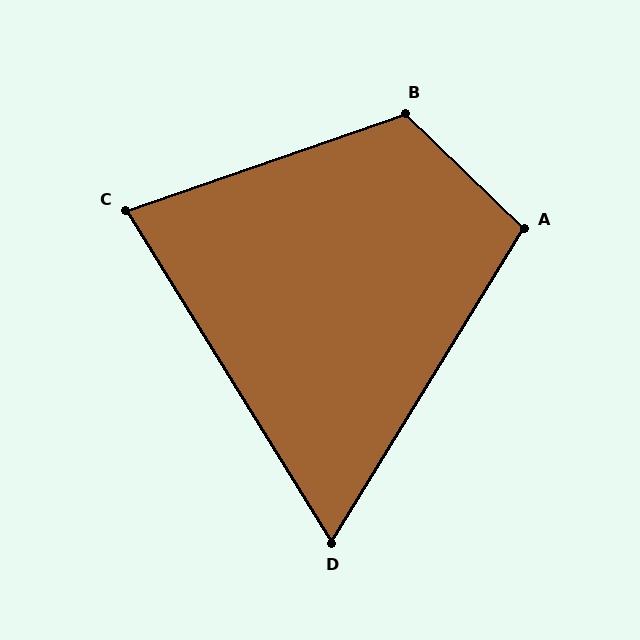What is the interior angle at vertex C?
Approximately 77 degrees (acute).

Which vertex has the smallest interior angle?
D, at approximately 63 degrees.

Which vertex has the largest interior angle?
B, at approximately 117 degrees.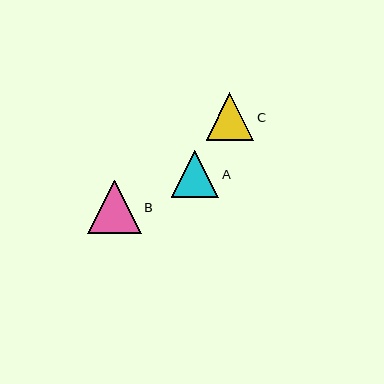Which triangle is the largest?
Triangle B is the largest with a size of approximately 53 pixels.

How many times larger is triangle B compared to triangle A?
Triangle B is approximately 1.1 times the size of triangle A.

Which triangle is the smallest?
Triangle A is the smallest with a size of approximately 48 pixels.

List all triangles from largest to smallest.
From largest to smallest: B, C, A.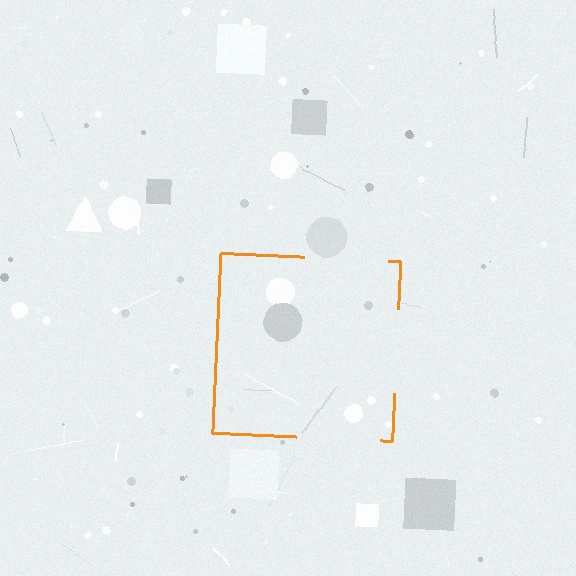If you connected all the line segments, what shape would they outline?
They would outline a square.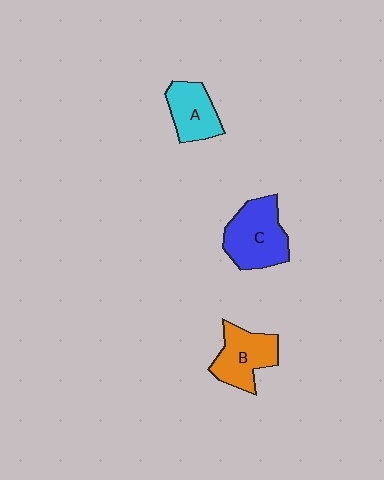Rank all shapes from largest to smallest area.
From largest to smallest: C (blue), B (orange), A (cyan).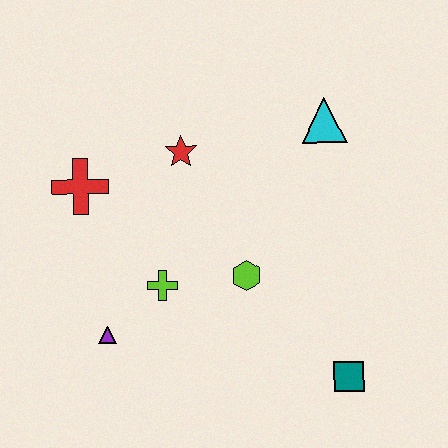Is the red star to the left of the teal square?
Yes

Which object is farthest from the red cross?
The teal square is farthest from the red cross.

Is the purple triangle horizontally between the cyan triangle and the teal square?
No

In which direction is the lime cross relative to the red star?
The lime cross is below the red star.